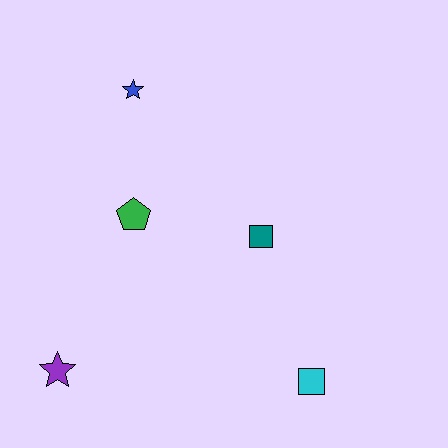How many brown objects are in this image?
There are no brown objects.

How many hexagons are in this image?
There are no hexagons.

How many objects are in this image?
There are 5 objects.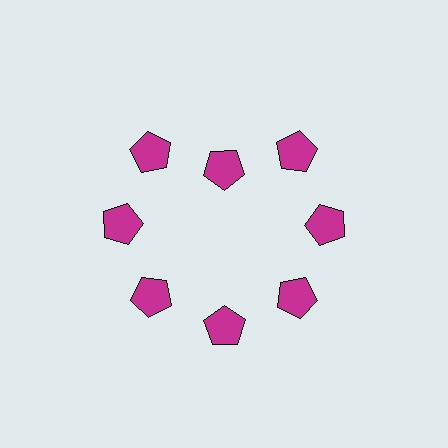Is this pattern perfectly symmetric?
No. The 8 magenta pentagons are arranged in a ring, but one element near the 12 o'clock position is pulled inward toward the center, breaking the 8-fold rotational symmetry.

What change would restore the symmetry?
The symmetry would be restored by moving it outward, back onto the ring so that all 8 pentagons sit at equal angles and equal distance from the center.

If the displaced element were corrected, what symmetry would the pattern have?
It would have 8-fold rotational symmetry — the pattern would map onto itself every 45 degrees.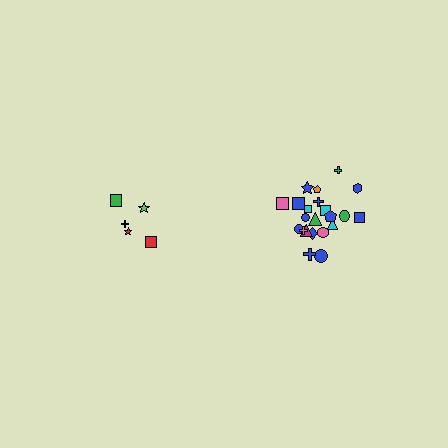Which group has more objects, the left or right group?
The right group.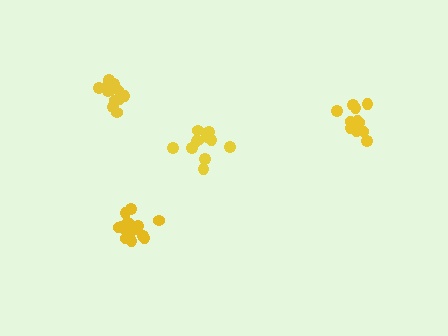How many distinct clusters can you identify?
There are 4 distinct clusters.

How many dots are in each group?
Group 1: 11 dots, Group 2: 11 dots, Group 3: 13 dots, Group 4: 12 dots (47 total).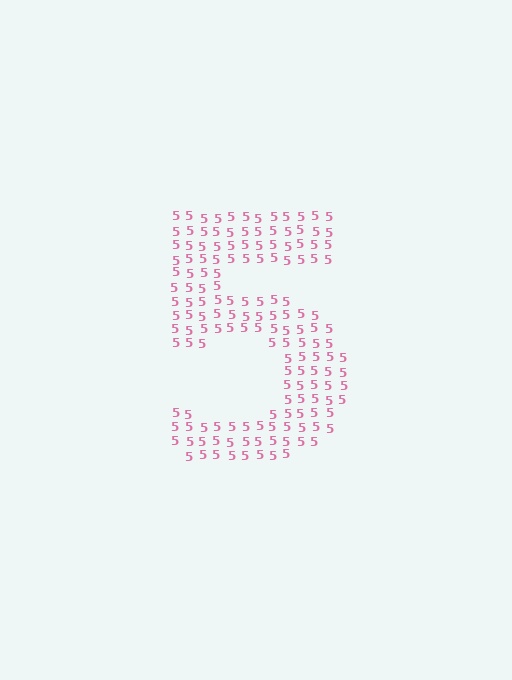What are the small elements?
The small elements are digit 5's.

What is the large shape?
The large shape is the digit 5.